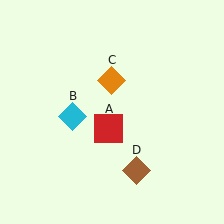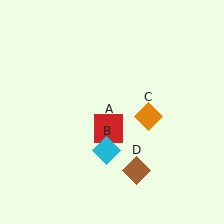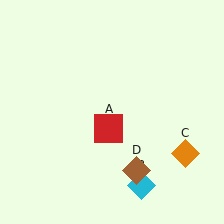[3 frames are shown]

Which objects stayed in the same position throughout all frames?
Red square (object A) and brown diamond (object D) remained stationary.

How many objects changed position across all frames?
2 objects changed position: cyan diamond (object B), orange diamond (object C).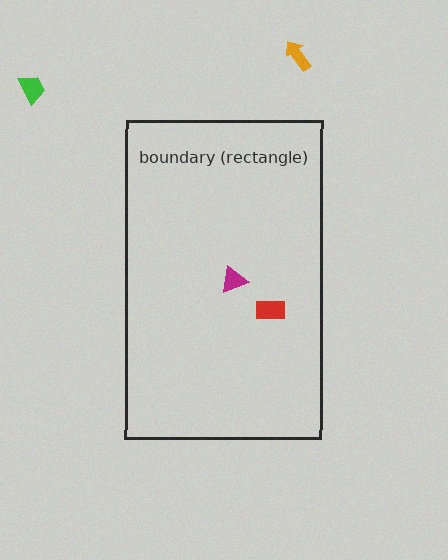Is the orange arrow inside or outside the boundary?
Outside.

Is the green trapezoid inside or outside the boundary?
Outside.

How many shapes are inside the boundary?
2 inside, 2 outside.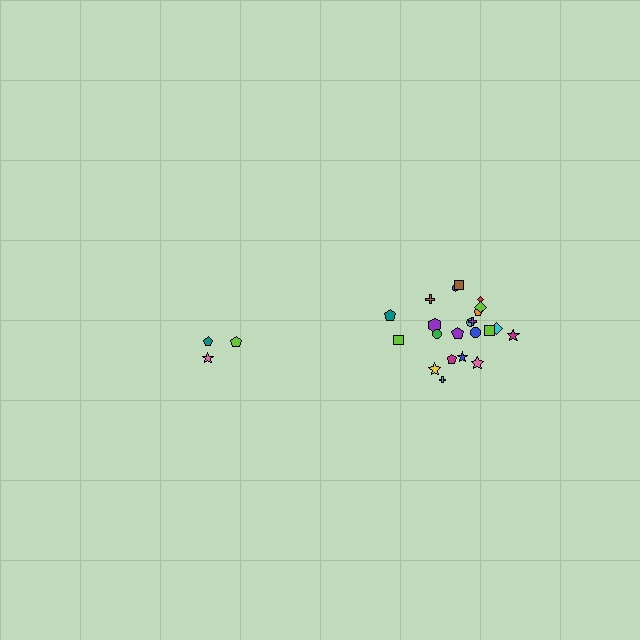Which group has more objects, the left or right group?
The right group.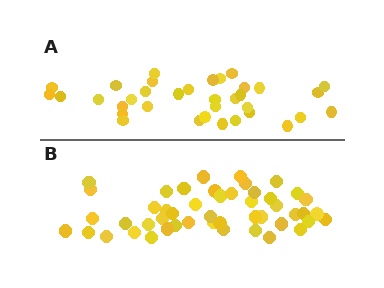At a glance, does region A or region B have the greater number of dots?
Region B (the bottom region) has more dots.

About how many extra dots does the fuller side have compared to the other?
Region B has approximately 15 more dots than region A.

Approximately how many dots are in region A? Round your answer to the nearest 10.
About 40 dots. (The exact count is 35, which rounds to 40.)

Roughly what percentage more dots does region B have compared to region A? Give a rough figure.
About 35% more.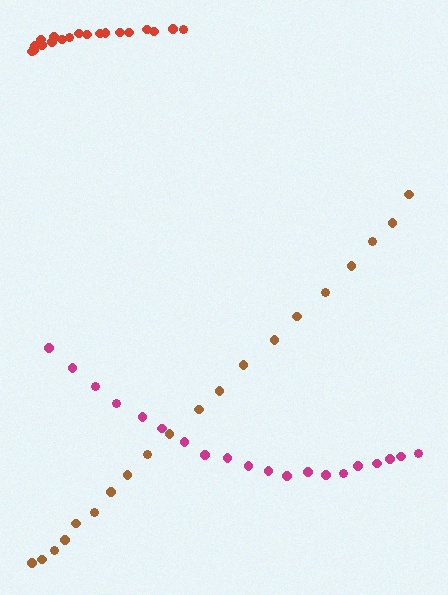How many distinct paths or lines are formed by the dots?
There are 3 distinct paths.